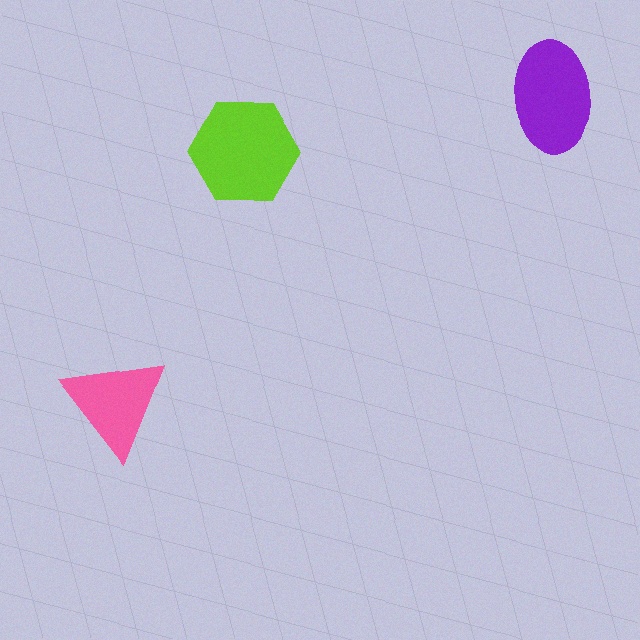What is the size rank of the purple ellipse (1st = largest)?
2nd.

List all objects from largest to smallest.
The lime hexagon, the purple ellipse, the pink triangle.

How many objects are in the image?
There are 3 objects in the image.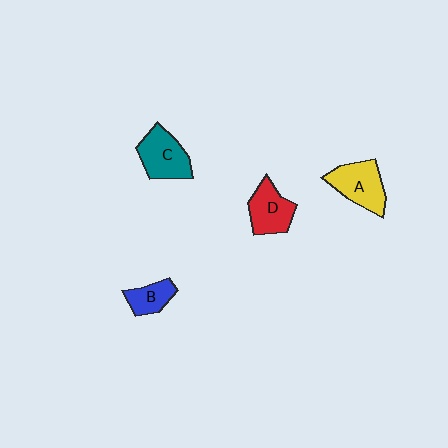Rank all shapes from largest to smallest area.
From largest to smallest: A (yellow), C (teal), D (red), B (blue).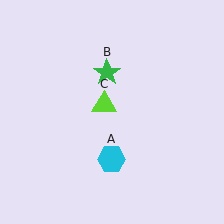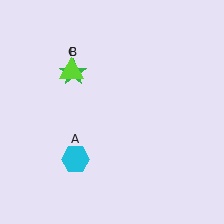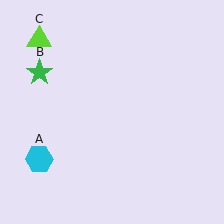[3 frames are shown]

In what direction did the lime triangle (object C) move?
The lime triangle (object C) moved up and to the left.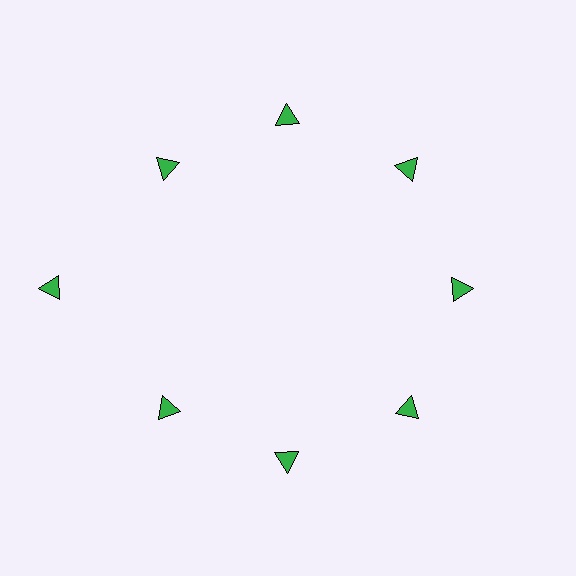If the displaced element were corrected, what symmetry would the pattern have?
It would have 8-fold rotational symmetry — the pattern would map onto itself every 45 degrees.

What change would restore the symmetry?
The symmetry would be restored by moving it inward, back onto the ring so that all 8 triangles sit at equal angles and equal distance from the center.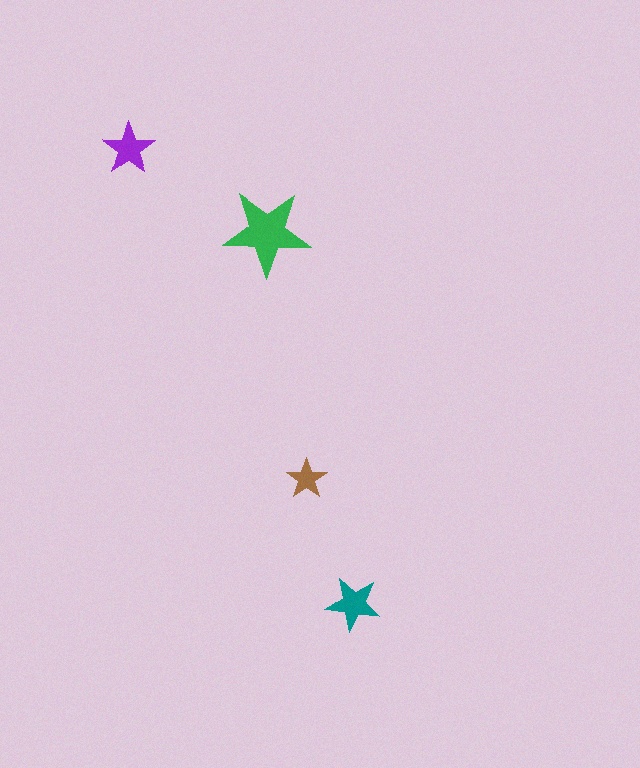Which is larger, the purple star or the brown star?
The purple one.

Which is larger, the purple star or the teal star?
The teal one.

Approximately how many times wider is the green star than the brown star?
About 2 times wider.